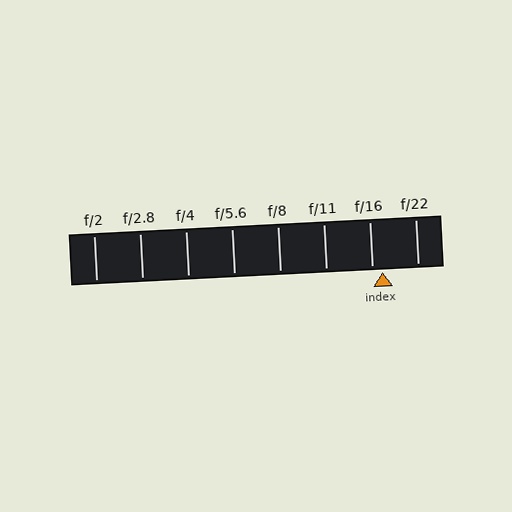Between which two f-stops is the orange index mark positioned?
The index mark is between f/16 and f/22.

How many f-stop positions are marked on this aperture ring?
There are 8 f-stop positions marked.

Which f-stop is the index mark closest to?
The index mark is closest to f/16.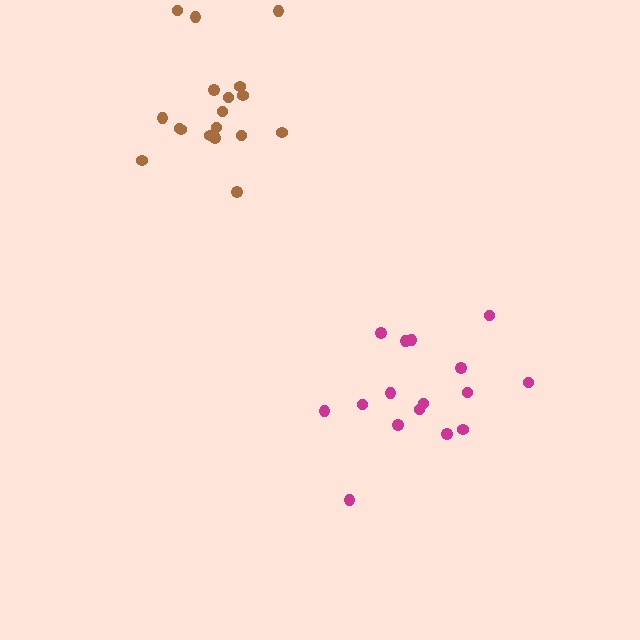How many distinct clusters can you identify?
There are 2 distinct clusters.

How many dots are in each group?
Group 1: 16 dots, Group 2: 18 dots (34 total).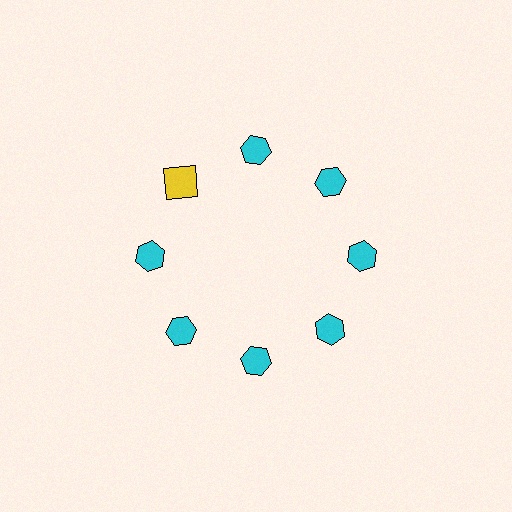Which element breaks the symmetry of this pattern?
The yellow square at roughly the 10 o'clock position breaks the symmetry. All other shapes are cyan hexagons.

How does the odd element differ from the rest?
It differs in both color (yellow instead of cyan) and shape (square instead of hexagon).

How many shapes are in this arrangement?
There are 8 shapes arranged in a ring pattern.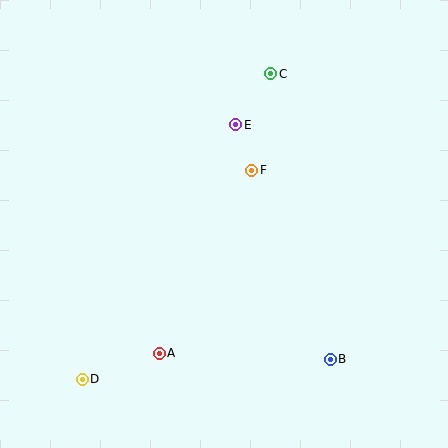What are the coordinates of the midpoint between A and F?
The midpoint between A and F is at (205, 262).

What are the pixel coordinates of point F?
Point F is at (252, 170).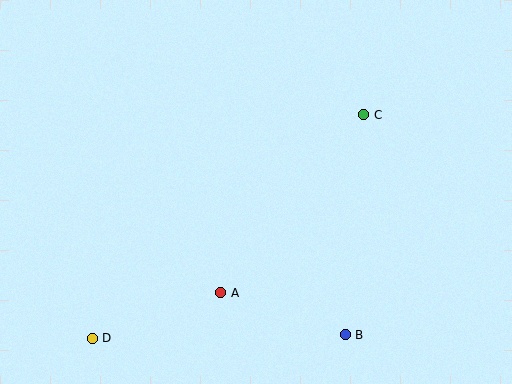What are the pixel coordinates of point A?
Point A is at (221, 293).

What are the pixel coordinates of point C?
Point C is at (364, 115).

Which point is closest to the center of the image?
Point A at (221, 293) is closest to the center.